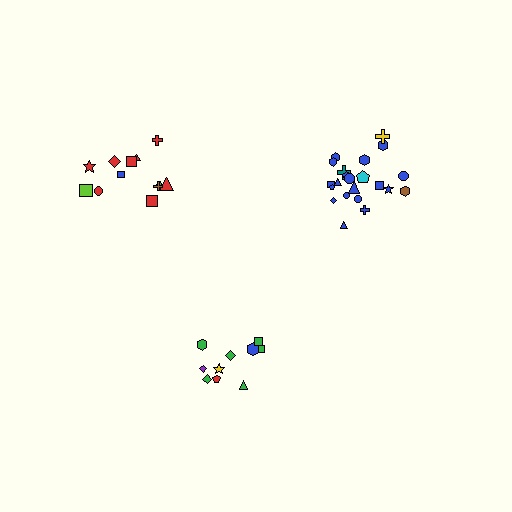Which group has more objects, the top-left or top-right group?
The top-right group.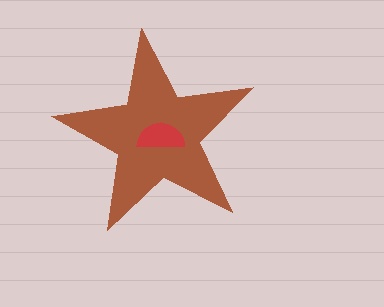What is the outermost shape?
The brown star.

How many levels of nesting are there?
2.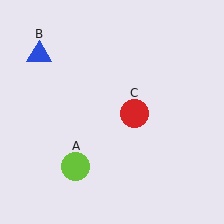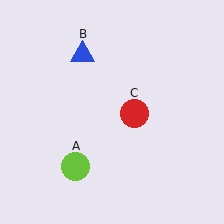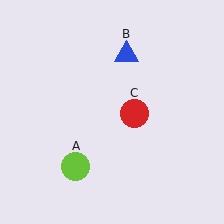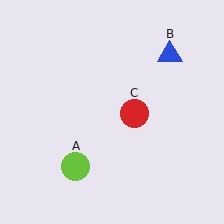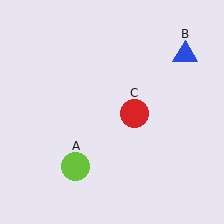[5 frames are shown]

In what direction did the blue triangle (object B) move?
The blue triangle (object B) moved right.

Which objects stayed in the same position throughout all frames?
Lime circle (object A) and red circle (object C) remained stationary.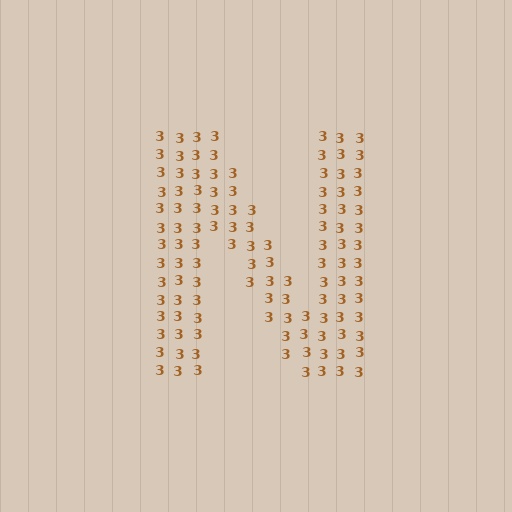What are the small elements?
The small elements are digit 3's.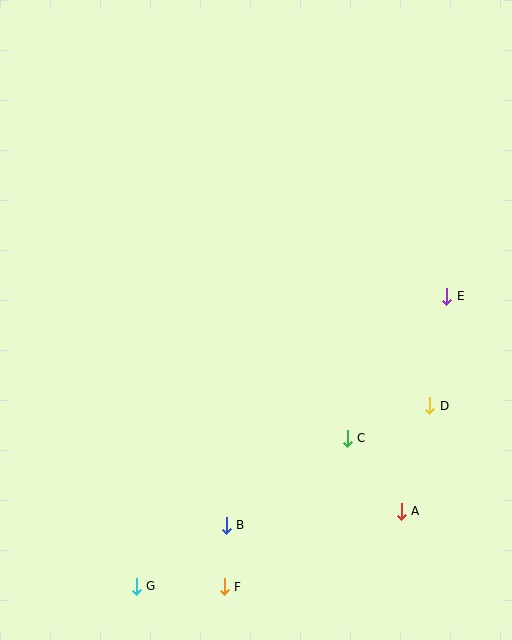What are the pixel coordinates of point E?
Point E is at (447, 296).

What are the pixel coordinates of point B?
Point B is at (226, 525).